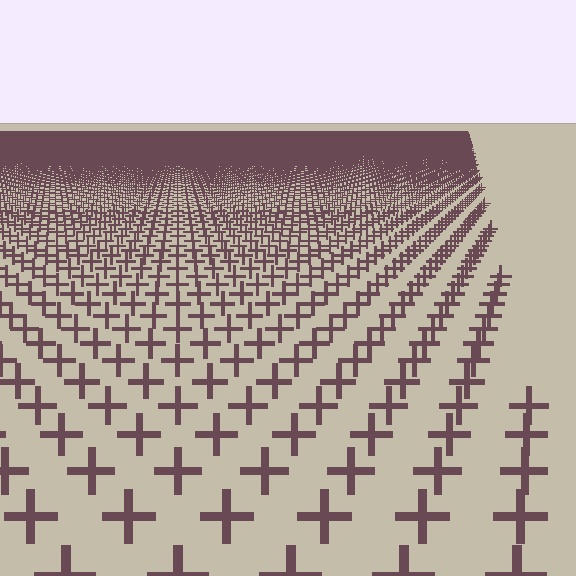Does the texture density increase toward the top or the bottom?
Density increases toward the top.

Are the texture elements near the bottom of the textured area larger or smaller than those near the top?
Larger. Near the bottom, elements are closer to the viewer and appear at a bigger on-screen size.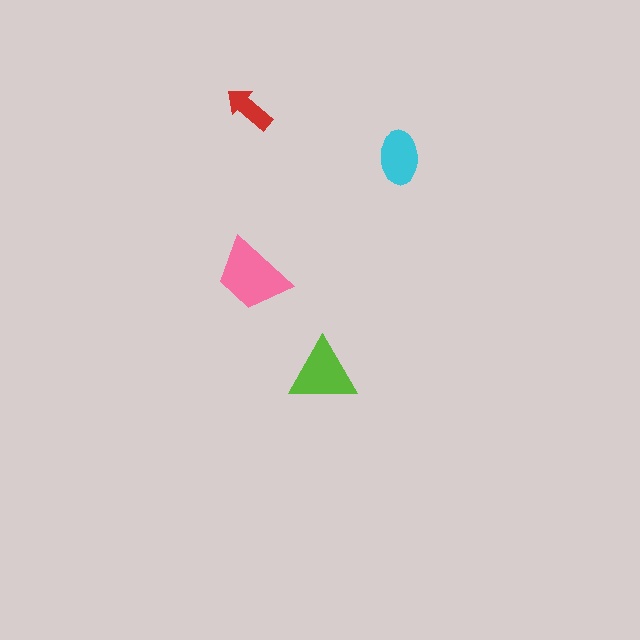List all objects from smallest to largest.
The red arrow, the cyan ellipse, the lime triangle, the pink trapezoid.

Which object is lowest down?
The lime triangle is bottommost.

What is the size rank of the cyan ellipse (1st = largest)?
3rd.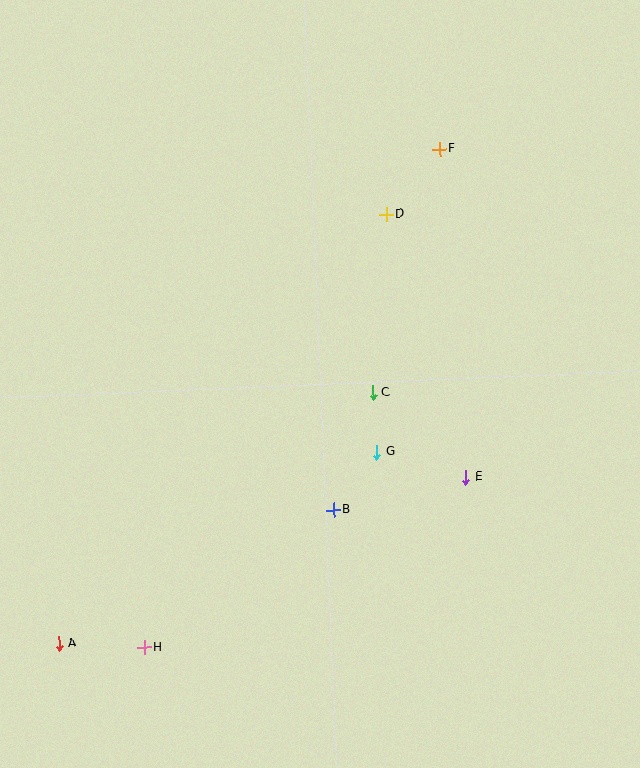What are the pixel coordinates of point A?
Point A is at (59, 644).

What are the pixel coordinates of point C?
Point C is at (373, 392).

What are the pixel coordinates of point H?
Point H is at (144, 647).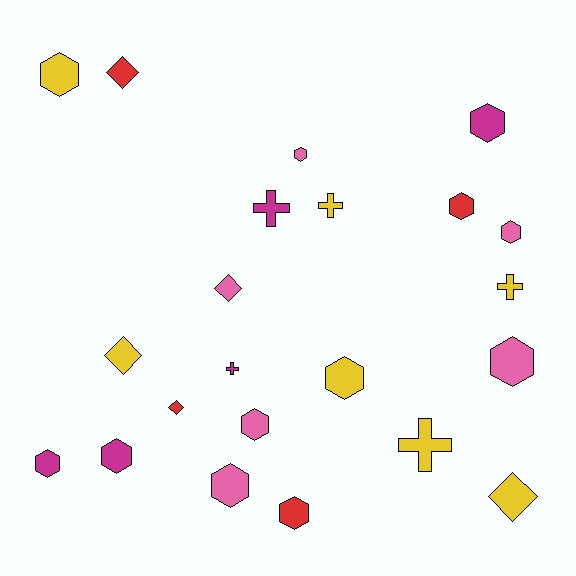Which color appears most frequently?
Yellow, with 7 objects.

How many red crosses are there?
There are no red crosses.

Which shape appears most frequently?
Hexagon, with 12 objects.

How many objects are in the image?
There are 22 objects.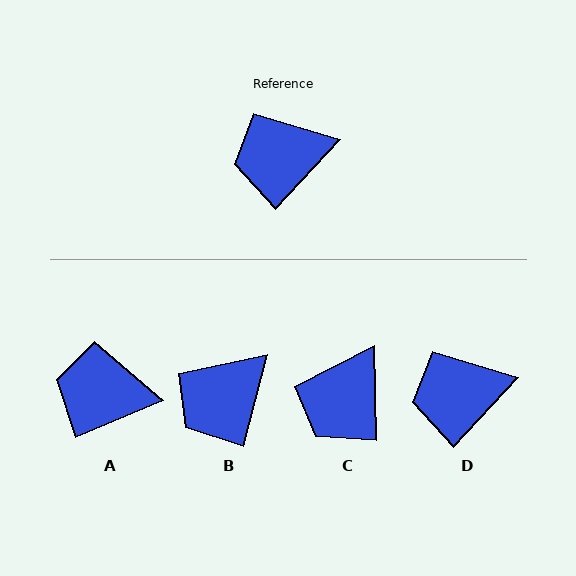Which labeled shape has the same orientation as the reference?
D.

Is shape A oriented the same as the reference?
No, it is off by about 24 degrees.